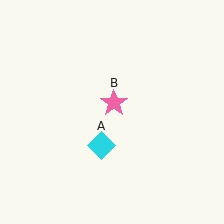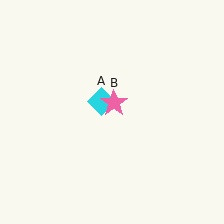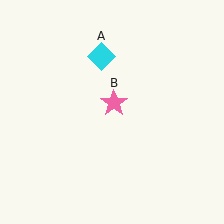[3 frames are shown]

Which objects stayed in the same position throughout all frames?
Pink star (object B) remained stationary.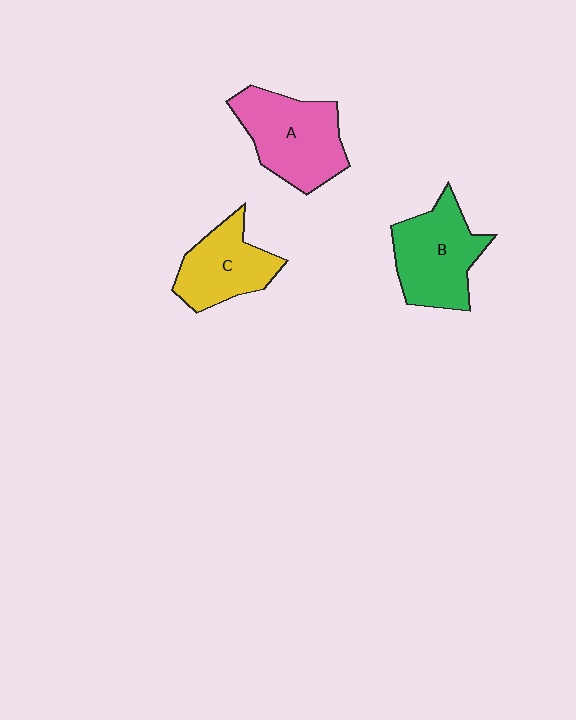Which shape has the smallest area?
Shape C (yellow).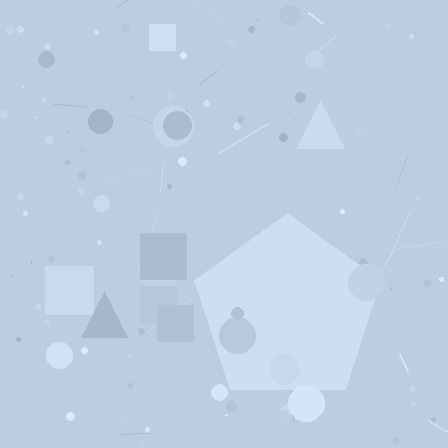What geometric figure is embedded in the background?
A pentagon is embedded in the background.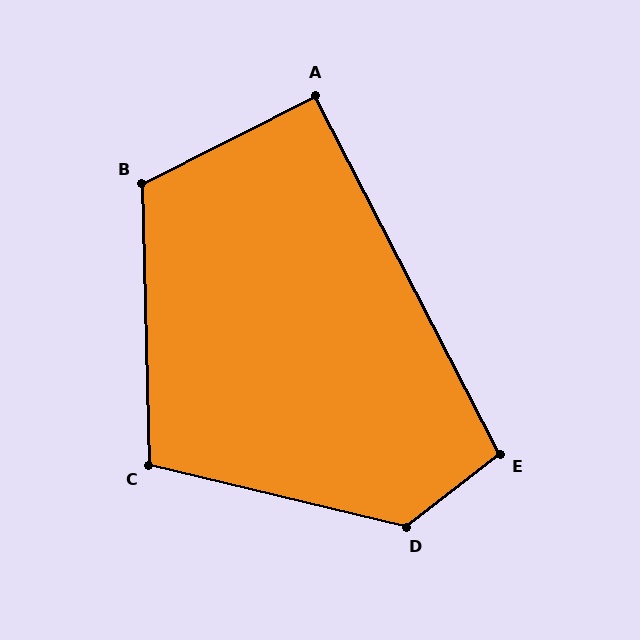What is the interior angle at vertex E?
Approximately 101 degrees (obtuse).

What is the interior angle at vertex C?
Approximately 105 degrees (obtuse).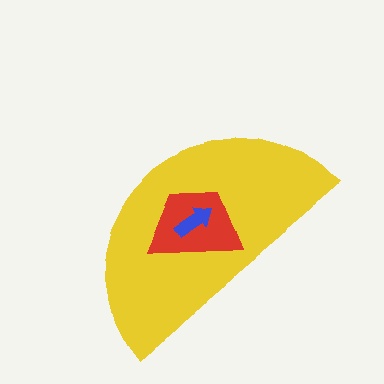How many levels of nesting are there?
3.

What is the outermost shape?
The yellow semicircle.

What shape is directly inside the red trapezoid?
The blue arrow.